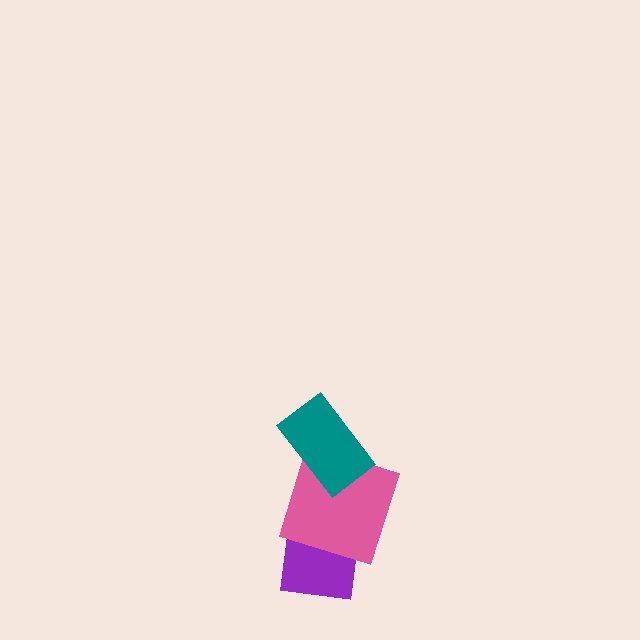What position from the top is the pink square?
The pink square is 2nd from the top.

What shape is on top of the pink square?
The teal rectangle is on top of the pink square.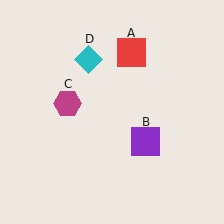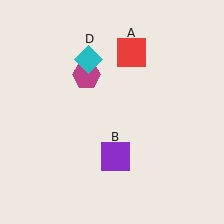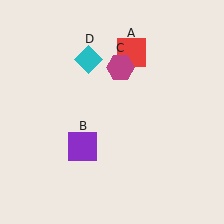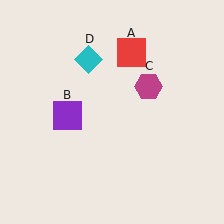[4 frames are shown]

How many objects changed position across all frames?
2 objects changed position: purple square (object B), magenta hexagon (object C).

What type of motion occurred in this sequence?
The purple square (object B), magenta hexagon (object C) rotated clockwise around the center of the scene.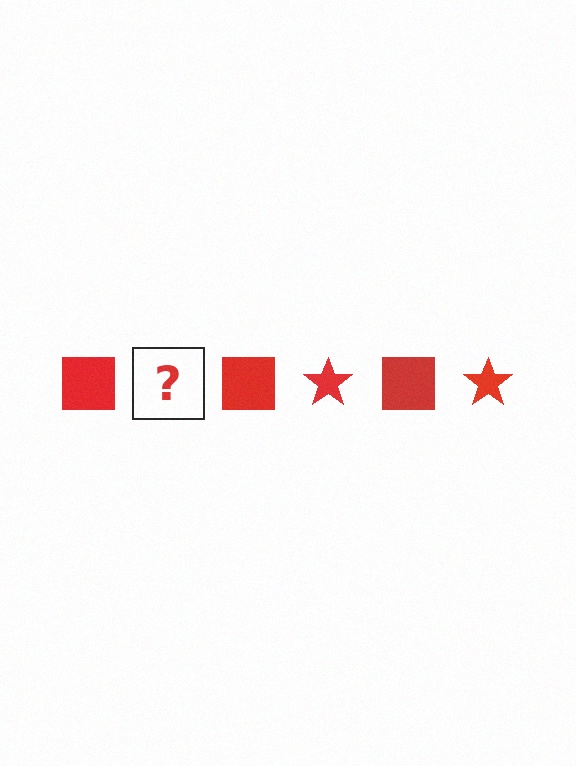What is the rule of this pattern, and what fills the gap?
The rule is that the pattern cycles through square, star shapes in red. The gap should be filled with a red star.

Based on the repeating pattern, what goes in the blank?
The blank should be a red star.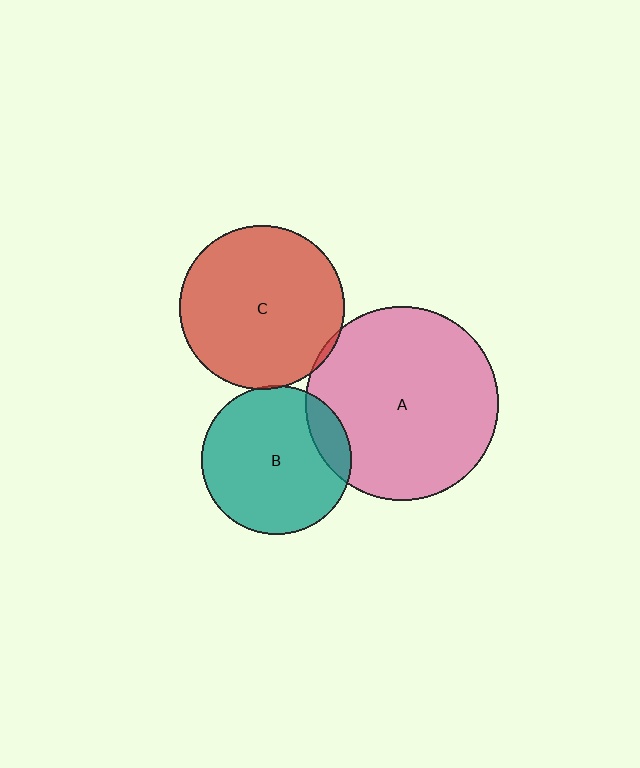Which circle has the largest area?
Circle A (pink).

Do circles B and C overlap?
Yes.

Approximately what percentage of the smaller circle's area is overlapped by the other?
Approximately 5%.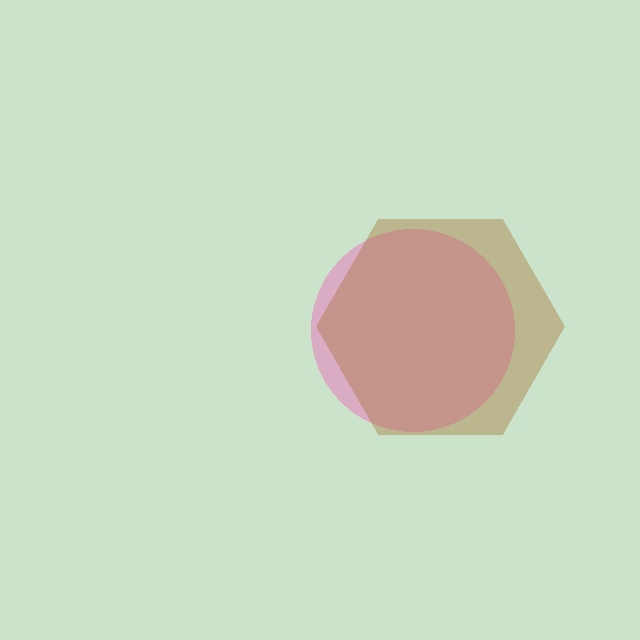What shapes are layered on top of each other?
The layered shapes are: a pink circle, a brown hexagon.